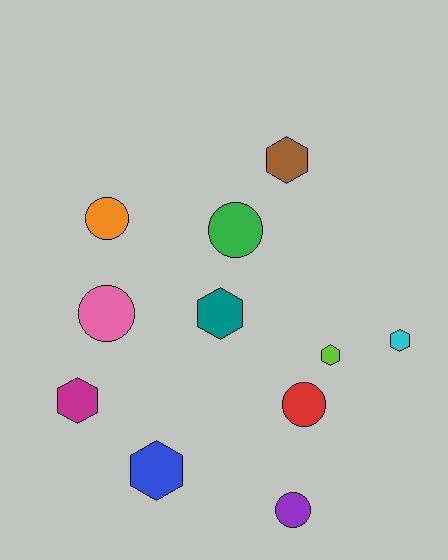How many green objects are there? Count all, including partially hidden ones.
There is 1 green object.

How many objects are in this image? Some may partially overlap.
There are 11 objects.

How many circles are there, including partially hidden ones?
There are 5 circles.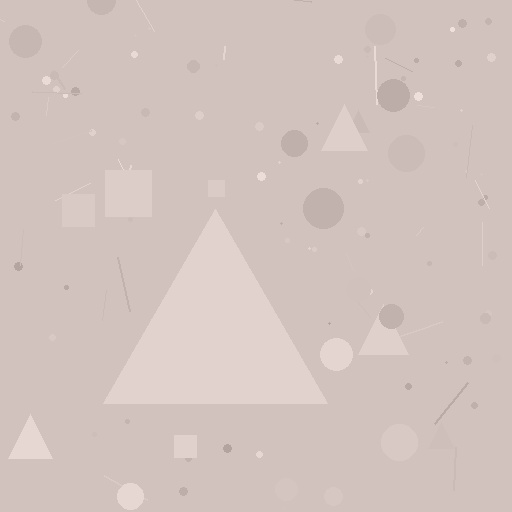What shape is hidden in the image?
A triangle is hidden in the image.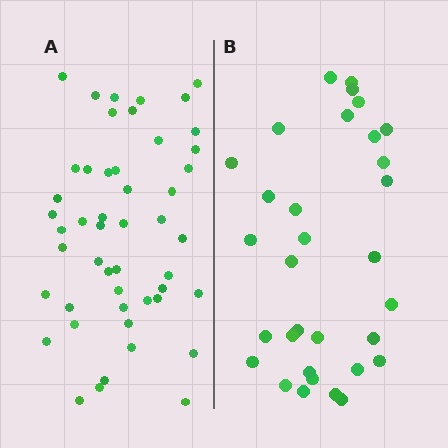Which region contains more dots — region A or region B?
Region A (the left region) has more dots.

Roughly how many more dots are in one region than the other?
Region A has approximately 15 more dots than region B.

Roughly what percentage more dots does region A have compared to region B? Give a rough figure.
About 55% more.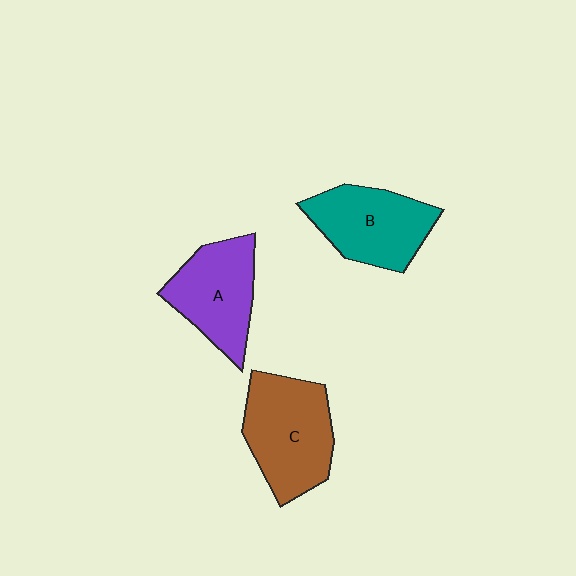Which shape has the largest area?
Shape C (brown).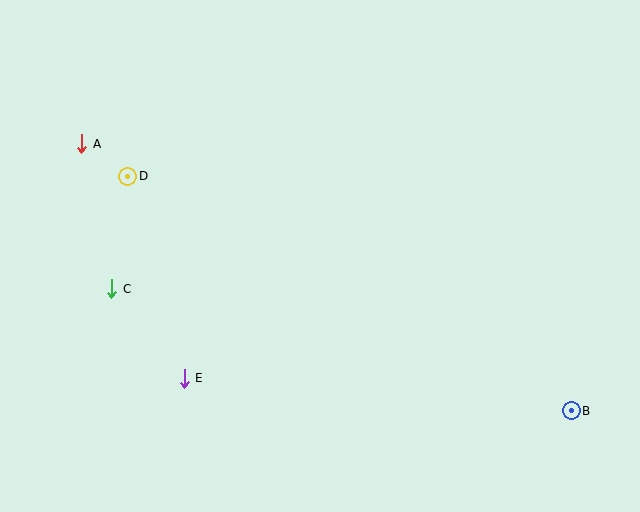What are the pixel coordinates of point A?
Point A is at (82, 144).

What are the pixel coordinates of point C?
Point C is at (112, 289).